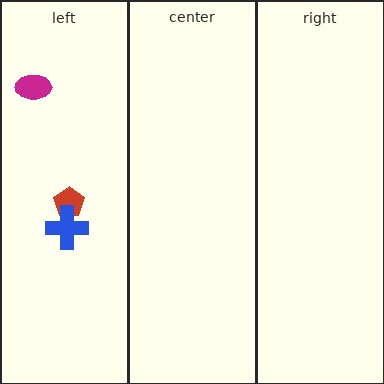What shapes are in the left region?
The red pentagon, the blue cross, the magenta ellipse.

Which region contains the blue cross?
The left region.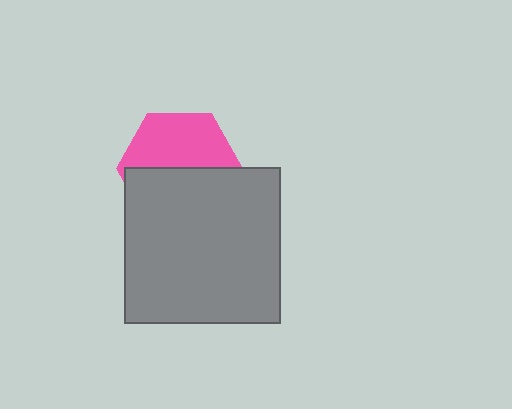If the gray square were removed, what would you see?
You would see the complete pink hexagon.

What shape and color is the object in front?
The object in front is a gray square.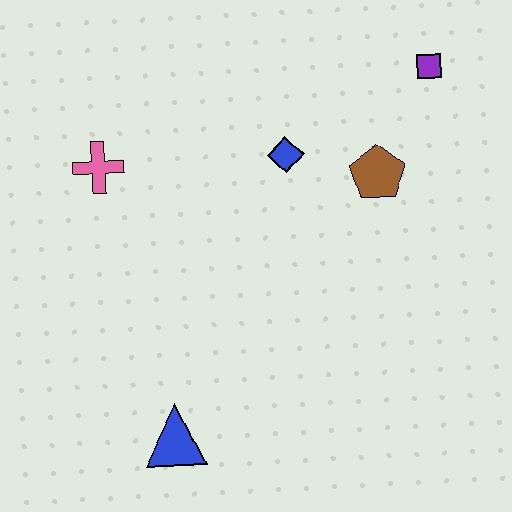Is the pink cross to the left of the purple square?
Yes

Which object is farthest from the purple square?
The blue triangle is farthest from the purple square.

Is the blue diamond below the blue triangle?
No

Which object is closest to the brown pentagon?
The blue diamond is closest to the brown pentagon.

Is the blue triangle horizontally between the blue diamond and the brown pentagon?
No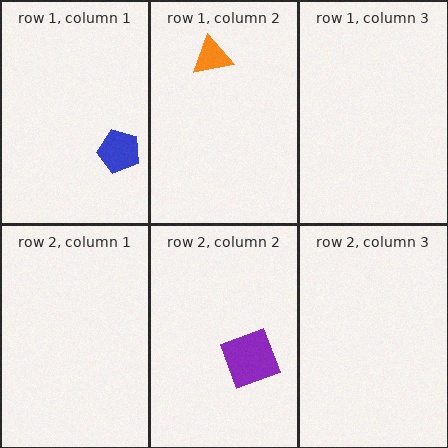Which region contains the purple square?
The row 2, column 2 region.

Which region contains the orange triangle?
The row 1, column 2 region.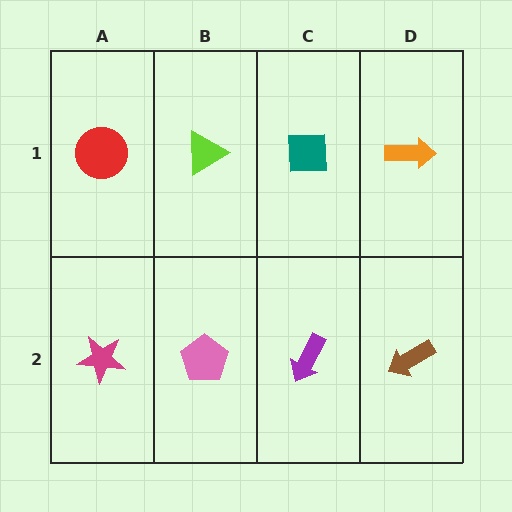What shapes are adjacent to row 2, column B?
A lime triangle (row 1, column B), a magenta star (row 2, column A), a purple arrow (row 2, column C).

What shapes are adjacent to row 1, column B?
A pink pentagon (row 2, column B), a red circle (row 1, column A), a teal square (row 1, column C).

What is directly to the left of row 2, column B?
A magenta star.